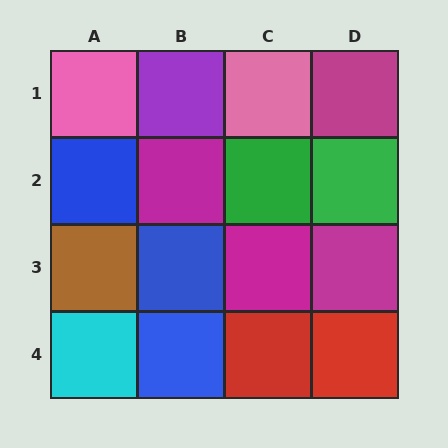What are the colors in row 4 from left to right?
Cyan, blue, red, red.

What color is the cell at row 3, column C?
Magenta.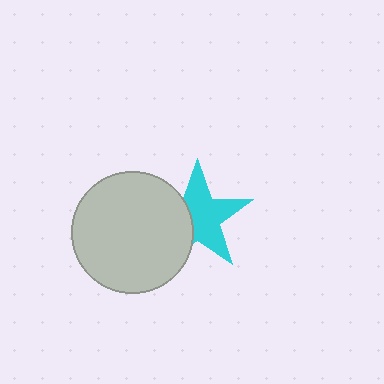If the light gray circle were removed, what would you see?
You would see the complete cyan star.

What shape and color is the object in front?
The object in front is a light gray circle.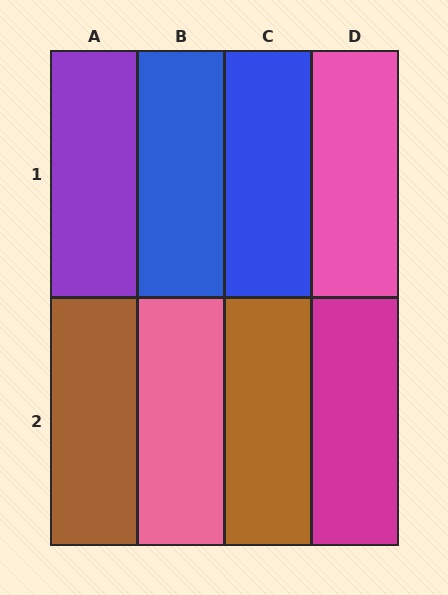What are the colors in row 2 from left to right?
Brown, pink, brown, magenta.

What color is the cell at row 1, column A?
Purple.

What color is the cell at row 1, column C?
Blue.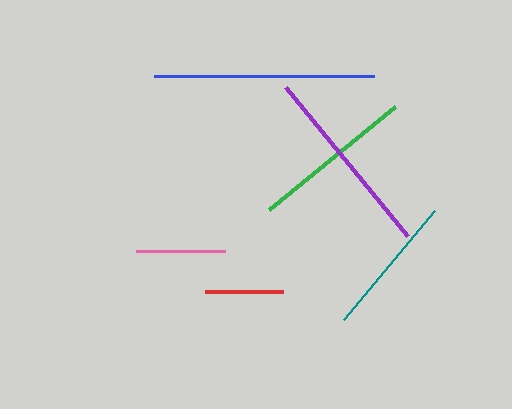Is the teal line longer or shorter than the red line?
The teal line is longer than the red line.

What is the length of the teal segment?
The teal segment is approximately 142 pixels long.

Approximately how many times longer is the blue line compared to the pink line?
The blue line is approximately 2.5 times the length of the pink line.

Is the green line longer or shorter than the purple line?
The purple line is longer than the green line.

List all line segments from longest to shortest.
From longest to shortest: blue, purple, green, teal, pink, red.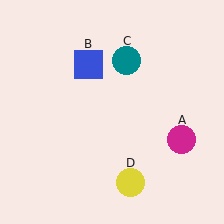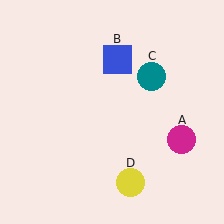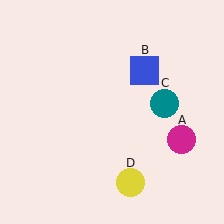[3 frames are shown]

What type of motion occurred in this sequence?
The blue square (object B), teal circle (object C) rotated clockwise around the center of the scene.